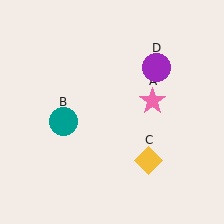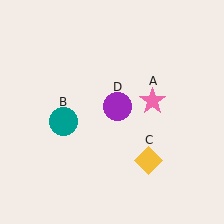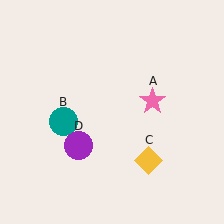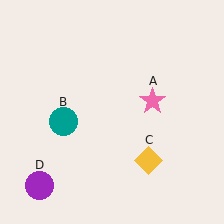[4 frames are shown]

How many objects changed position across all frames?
1 object changed position: purple circle (object D).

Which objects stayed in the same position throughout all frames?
Pink star (object A) and teal circle (object B) and yellow diamond (object C) remained stationary.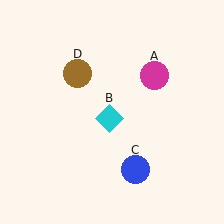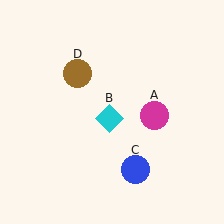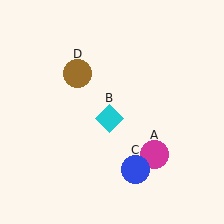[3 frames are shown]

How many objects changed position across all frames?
1 object changed position: magenta circle (object A).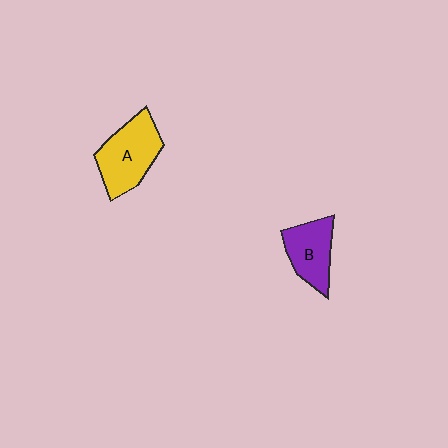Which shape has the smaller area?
Shape B (purple).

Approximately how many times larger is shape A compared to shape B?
Approximately 1.3 times.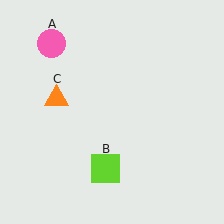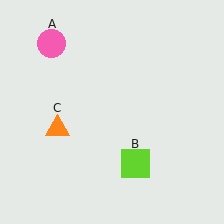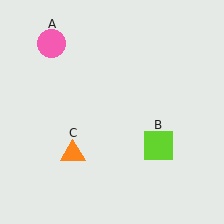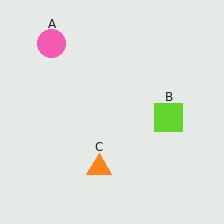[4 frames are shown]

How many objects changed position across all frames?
2 objects changed position: lime square (object B), orange triangle (object C).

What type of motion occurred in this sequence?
The lime square (object B), orange triangle (object C) rotated counterclockwise around the center of the scene.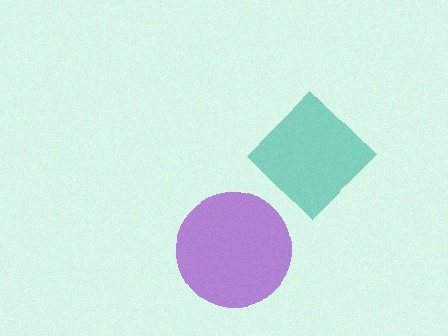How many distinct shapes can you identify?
There are 2 distinct shapes: a purple circle, a teal diamond.